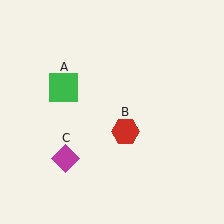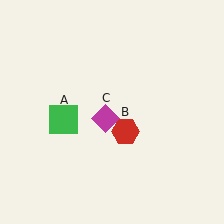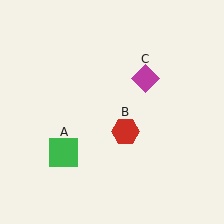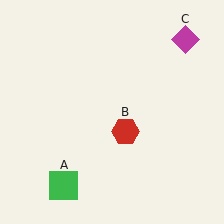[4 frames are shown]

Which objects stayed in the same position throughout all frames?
Red hexagon (object B) remained stationary.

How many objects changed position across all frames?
2 objects changed position: green square (object A), magenta diamond (object C).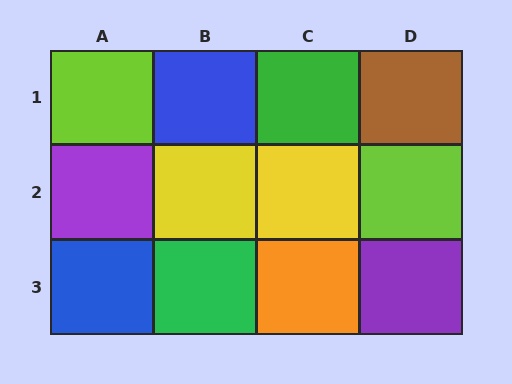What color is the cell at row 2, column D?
Lime.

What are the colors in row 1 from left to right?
Lime, blue, green, brown.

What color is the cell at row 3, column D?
Purple.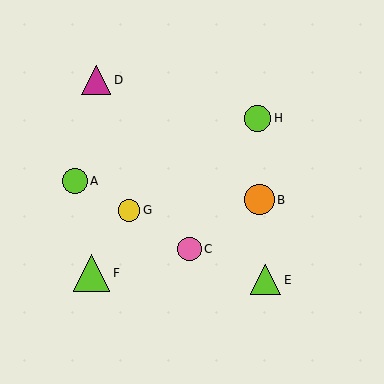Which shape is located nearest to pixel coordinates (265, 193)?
The orange circle (labeled B) at (260, 200) is nearest to that location.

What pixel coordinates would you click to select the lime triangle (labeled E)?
Click at (266, 280) to select the lime triangle E.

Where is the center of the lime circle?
The center of the lime circle is at (257, 118).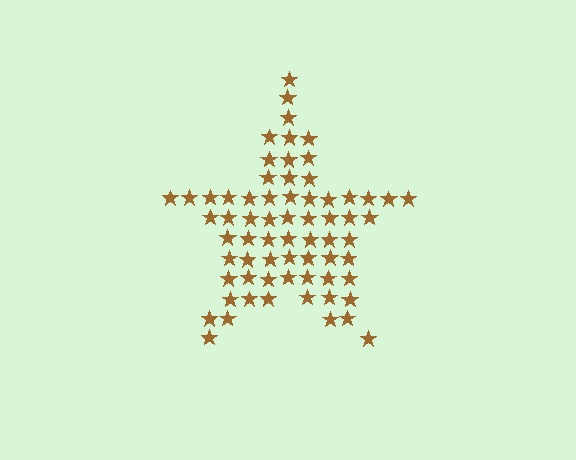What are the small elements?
The small elements are stars.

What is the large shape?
The large shape is a star.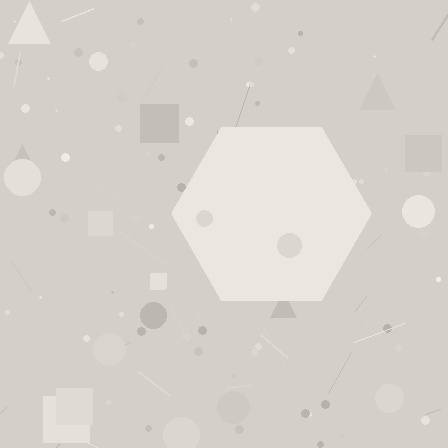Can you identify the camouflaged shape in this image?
The camouflaged shape is a hexagon.